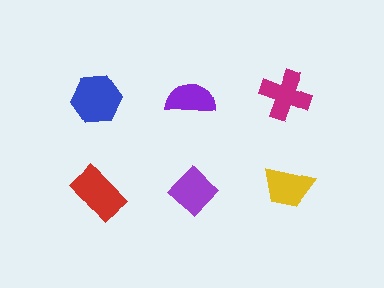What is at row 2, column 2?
A purple diamond.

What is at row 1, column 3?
A magenta cross.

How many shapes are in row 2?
3 shapes.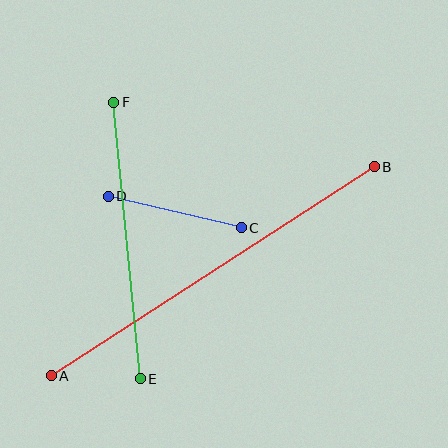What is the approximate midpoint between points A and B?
The midpoint is at approximately (213, 271) pixels.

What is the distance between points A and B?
The distance is approximately 385 pixels.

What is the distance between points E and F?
The distance is approximately 278 pixels.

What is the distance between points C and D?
The distance is approximately 137 pixels.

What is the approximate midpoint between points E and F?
The midpoint is at approximately (127, 241) pixels.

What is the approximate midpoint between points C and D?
The midpoint is at approximately (175, 212) pixels.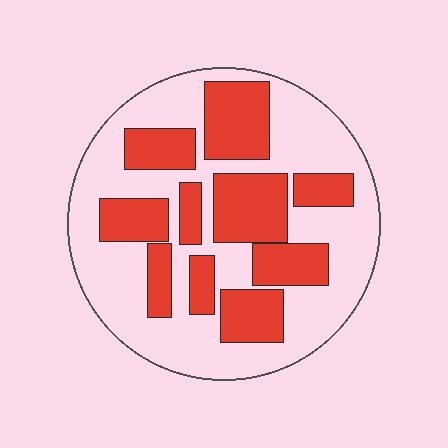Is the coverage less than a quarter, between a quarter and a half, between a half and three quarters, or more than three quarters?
Between a quarter and a half.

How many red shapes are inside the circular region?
10.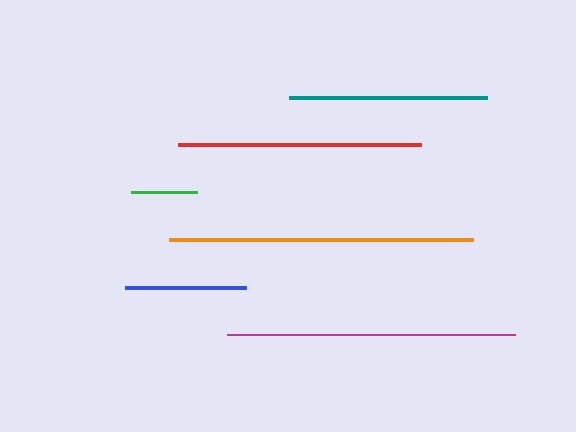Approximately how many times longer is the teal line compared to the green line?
The teal line is approximately 3.0 times the length of the green line.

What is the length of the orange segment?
The orange segment is approximately 303 pixels long.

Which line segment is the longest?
The orange line is the longest at approximately 303 pixels.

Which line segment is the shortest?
The green line is the shortest at approximately 66 pixels.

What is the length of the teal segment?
The teal segment is approximately 198 pixels long.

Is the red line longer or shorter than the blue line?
The red line is longer than the blue line.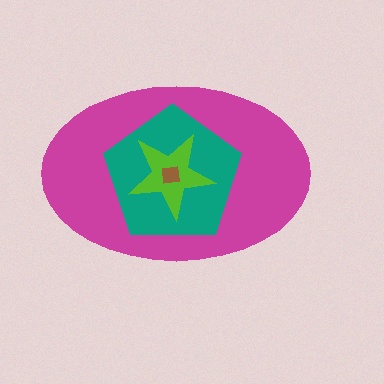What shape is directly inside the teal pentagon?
The lime star.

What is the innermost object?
The brown square.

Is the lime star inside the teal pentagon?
Yes.